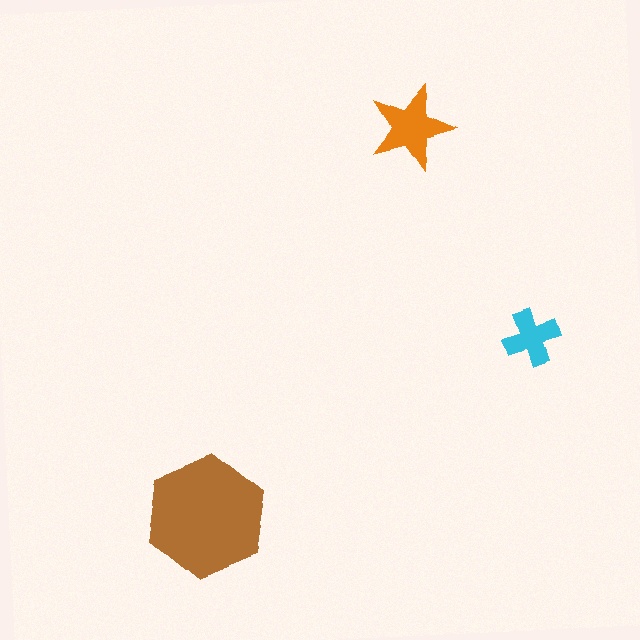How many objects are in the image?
There are 3 objects in the image.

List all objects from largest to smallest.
The brown hexagon, the orange star, the cyan cross.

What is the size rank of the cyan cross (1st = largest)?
3rd.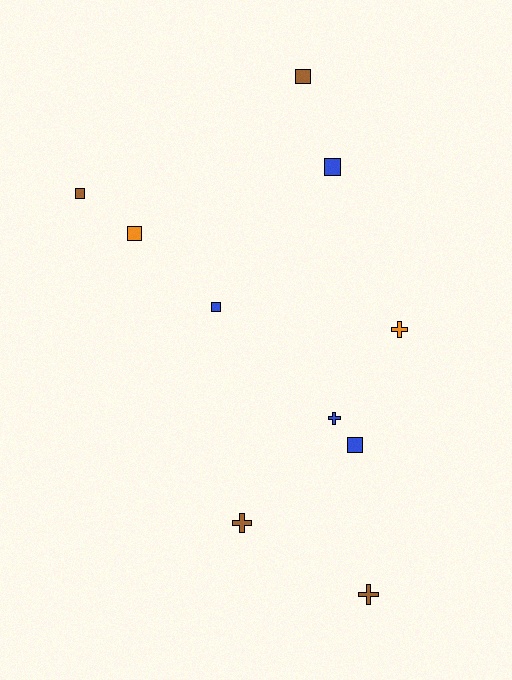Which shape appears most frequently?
Square, with 6 objects.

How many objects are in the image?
There are 10 objects.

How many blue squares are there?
There are 3 blue squares.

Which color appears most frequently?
Blue, with 4 objects.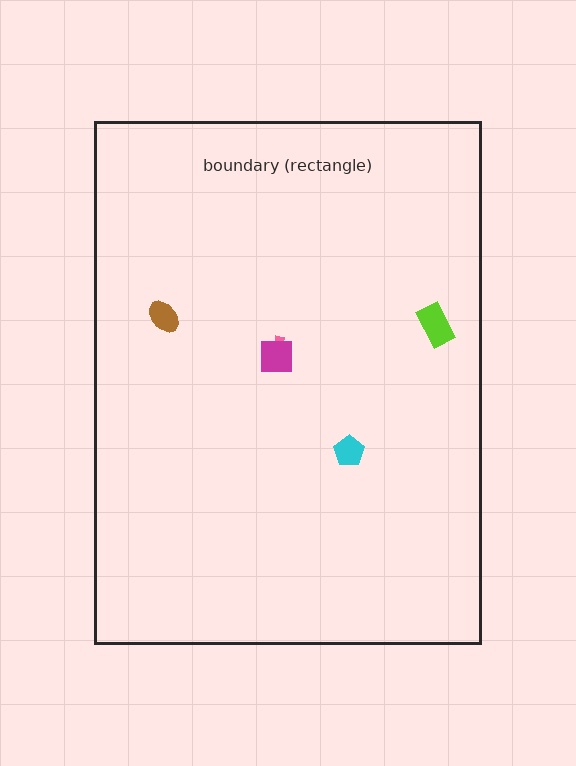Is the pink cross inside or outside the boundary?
Inside.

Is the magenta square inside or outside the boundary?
Inside.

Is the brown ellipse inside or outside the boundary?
Inside.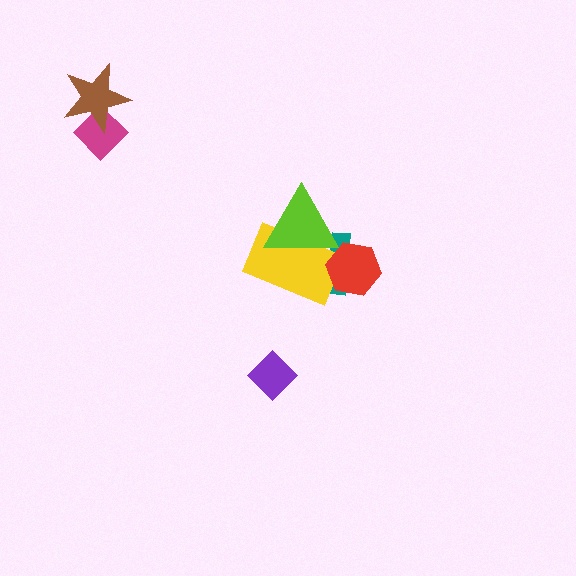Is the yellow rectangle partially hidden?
Yes, it is partially covered by another shape.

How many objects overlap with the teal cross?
3 objects overlap with the teal cross.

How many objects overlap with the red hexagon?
2 objects overlap with the red hexagon.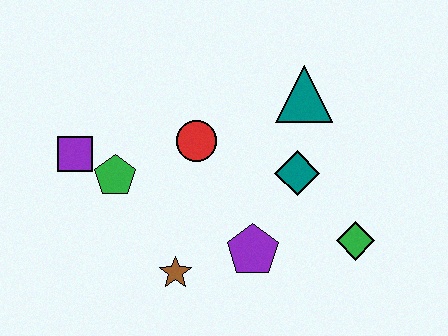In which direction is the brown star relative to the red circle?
The brown star is below the red circle.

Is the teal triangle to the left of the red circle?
No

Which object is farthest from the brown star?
The teal triangle is farthest from the brown star.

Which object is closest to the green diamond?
The teal diamond is closest to the green diamond.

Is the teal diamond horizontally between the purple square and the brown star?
No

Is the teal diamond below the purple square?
Yes